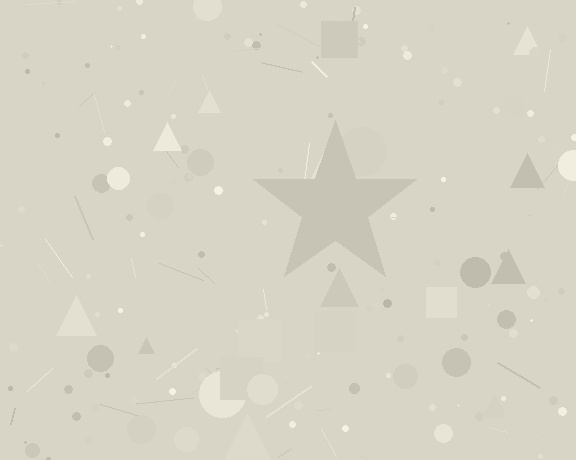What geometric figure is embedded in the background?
A star is embedded in the background.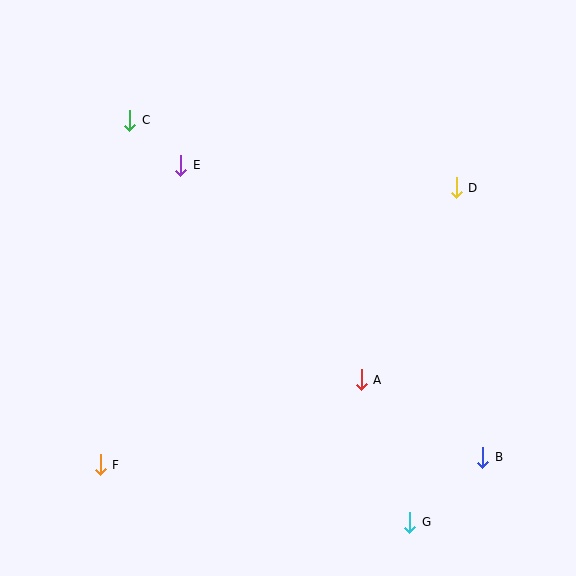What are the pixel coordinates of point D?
Point D is at (456, 188).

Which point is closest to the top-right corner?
Point D is closest to the top-right corner.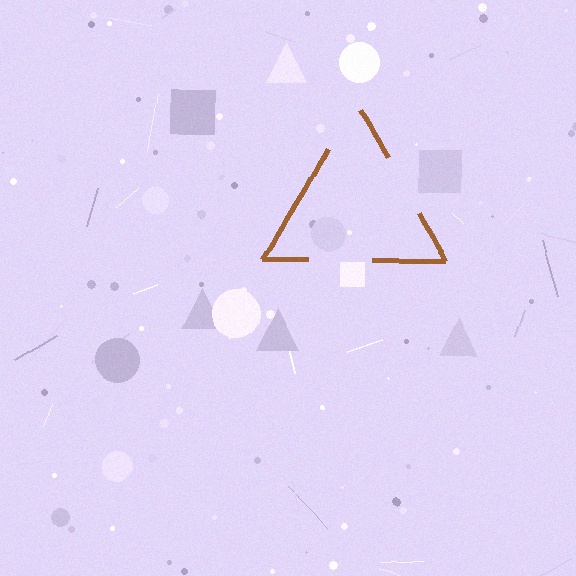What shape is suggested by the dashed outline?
The dashed outline suggests a triangle.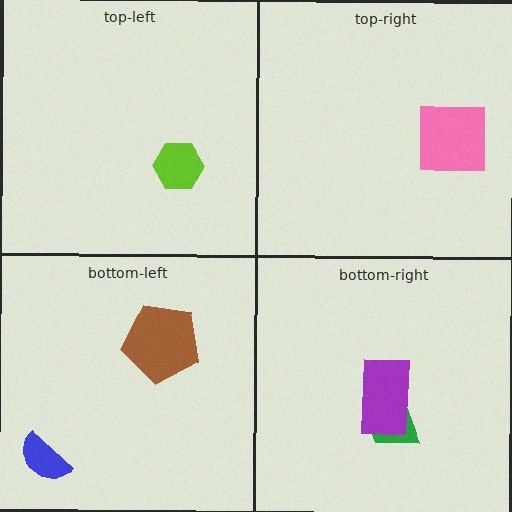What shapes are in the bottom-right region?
The green trapezoid, the purple rectangle.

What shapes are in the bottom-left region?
The brown pentagon, the blue semicircle.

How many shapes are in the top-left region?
1.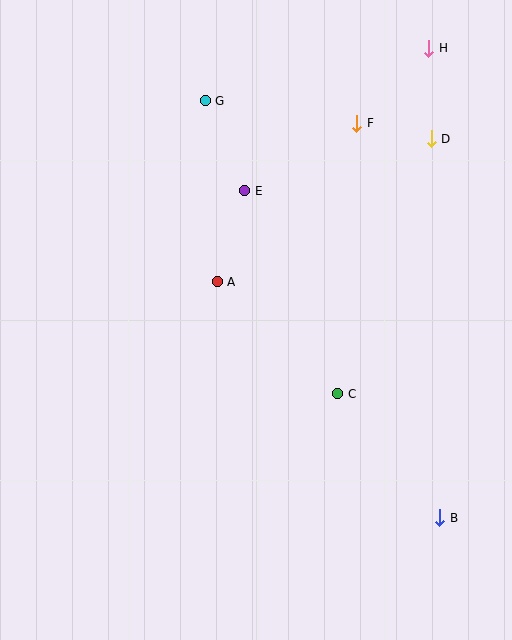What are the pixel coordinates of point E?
Point E is at (245, 191).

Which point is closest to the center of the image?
Point A at (217, 282) is closest to the center.